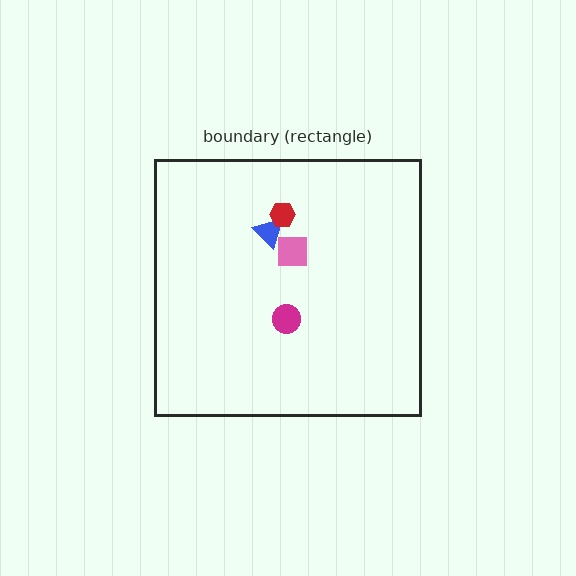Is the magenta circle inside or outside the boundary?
Inside.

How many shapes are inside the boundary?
4 inside, 0 outside.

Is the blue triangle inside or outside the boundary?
Inside.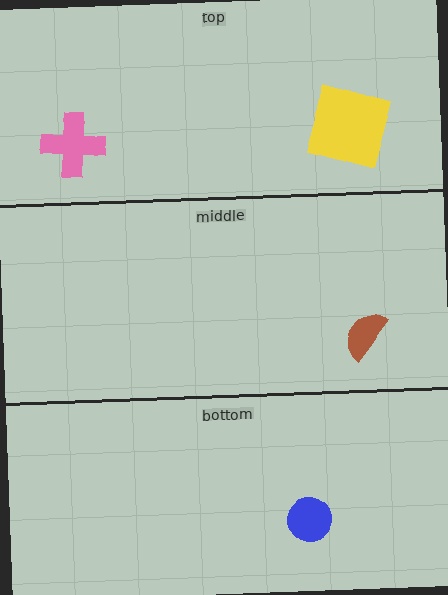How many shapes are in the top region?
2.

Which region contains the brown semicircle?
The middle region.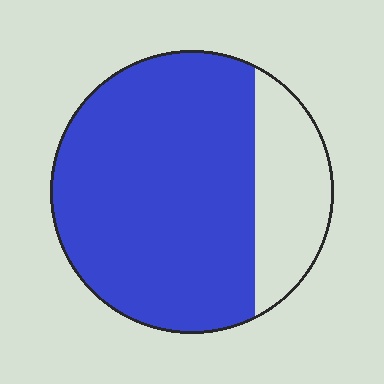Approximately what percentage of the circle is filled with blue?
Approximately 75%.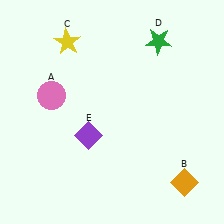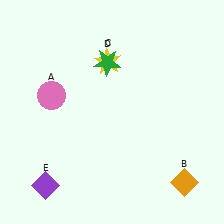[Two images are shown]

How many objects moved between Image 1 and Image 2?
3 objects moved between the two images.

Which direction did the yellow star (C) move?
The yellow star (C) moved right.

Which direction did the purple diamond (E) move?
The purple diamond (E) moved down.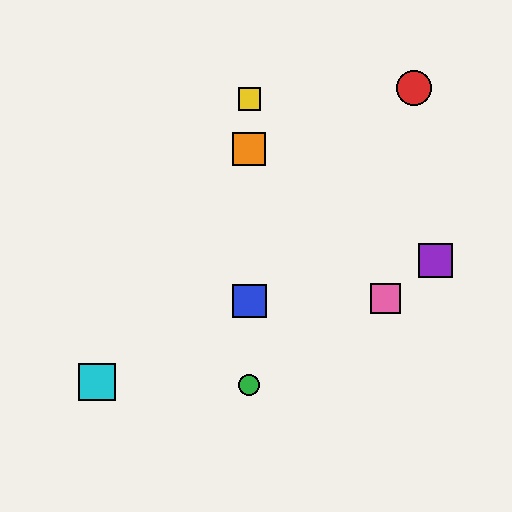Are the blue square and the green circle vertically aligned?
Yes, both are at x≈249.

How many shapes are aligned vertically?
4 shapes (the blue square, the green circle, the yellow square, the orange square) are aligned vertically.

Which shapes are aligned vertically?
The blue square, the green circle, the yellow square, the orange square are aligned vertically.